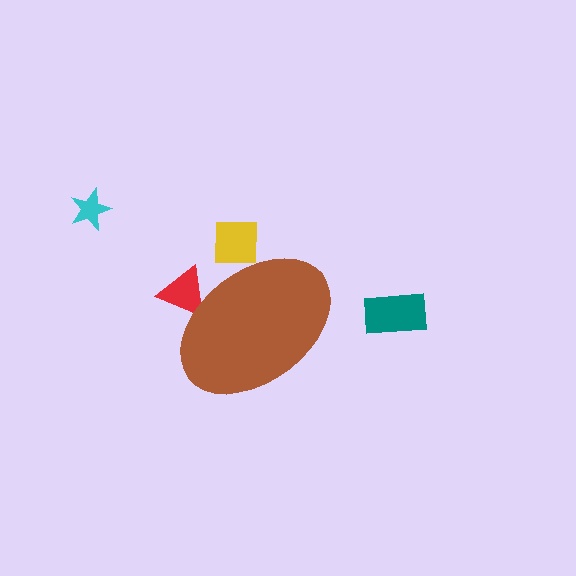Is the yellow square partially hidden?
Yes, the yellow square is partially hidden behind the brown ellipse.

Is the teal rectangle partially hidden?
No, the teal rectangle is fully visible.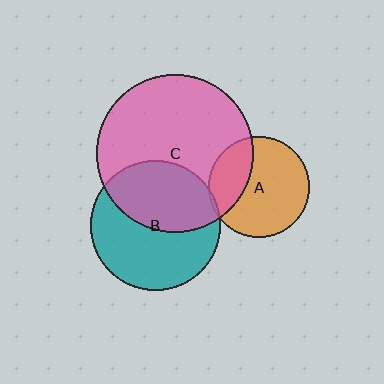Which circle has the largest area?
Circle C (pink).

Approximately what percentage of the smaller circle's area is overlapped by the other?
Approximately 45%.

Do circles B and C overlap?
Yes.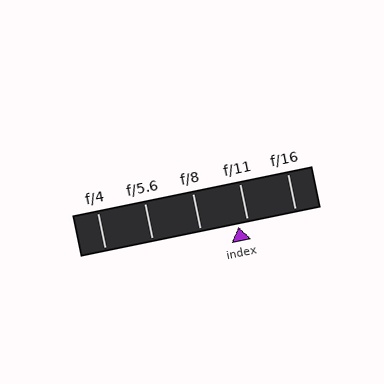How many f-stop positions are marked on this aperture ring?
There are 5 f-stop positions marked.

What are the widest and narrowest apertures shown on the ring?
The widest aperture shown is f/4 and the narrowest is f/16.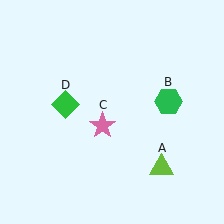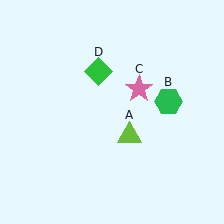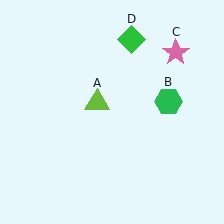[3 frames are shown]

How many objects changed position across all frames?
3 objects changed position: lime triangle (object A), pink star (object C), green diamond (object D).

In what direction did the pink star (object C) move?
The pink star (object C) moved up and to the right.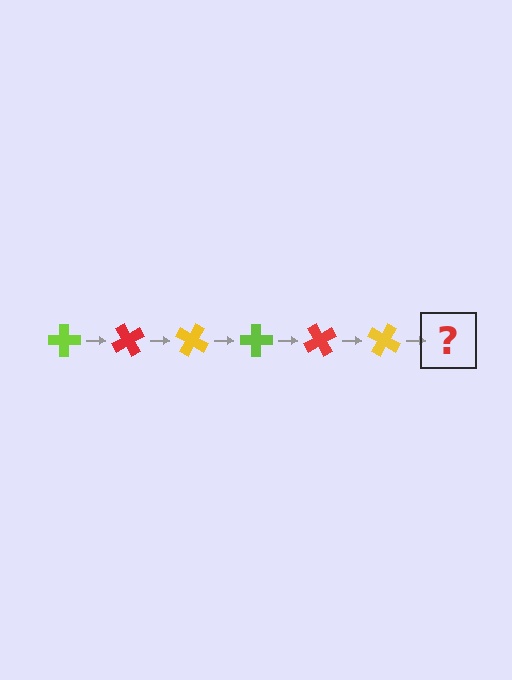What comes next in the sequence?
The next element should be a lime cross, rotated 360 degrees from the start.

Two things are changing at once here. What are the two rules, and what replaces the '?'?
The two rules are that it rotates 60 degrees each step and the color cycles through lime, red, and yellow. The '?' should be a lime cross, rotated 360 degrees from the start.